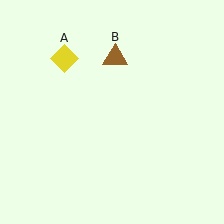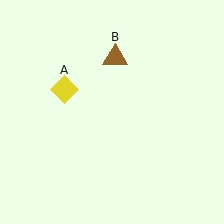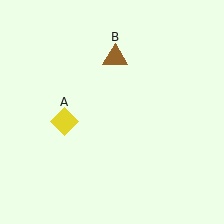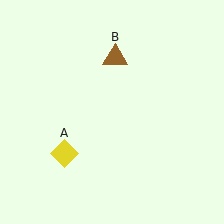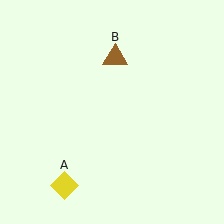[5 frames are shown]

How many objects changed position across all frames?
1 object changed position: yellow diamond (object A).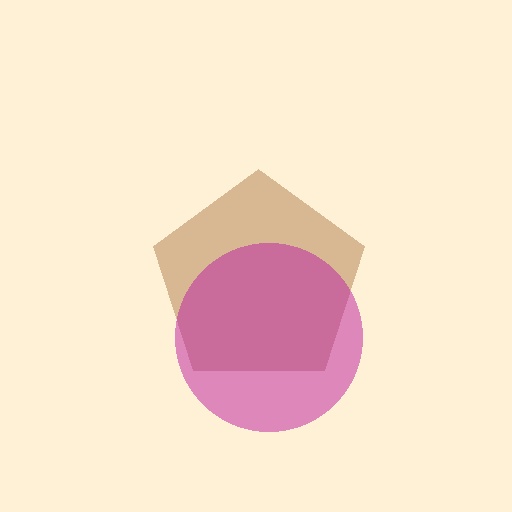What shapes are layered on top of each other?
The layered shapes are: a brown pentagon, a magenta circle.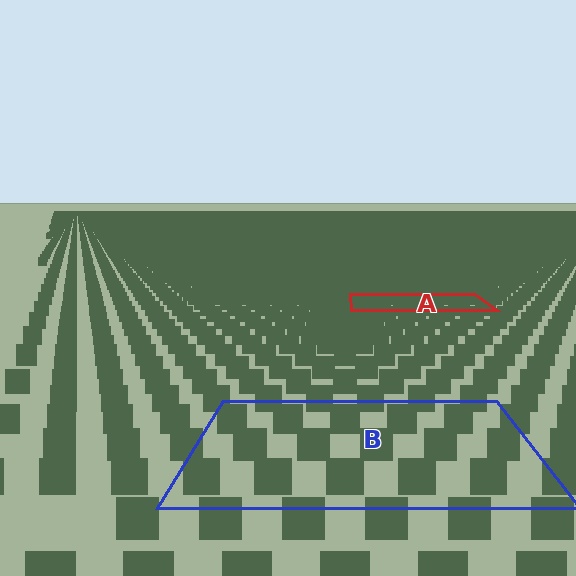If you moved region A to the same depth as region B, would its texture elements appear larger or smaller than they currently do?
They would appear larger. At a closer depth, the same texture elements are projected at a bigger on-screen size.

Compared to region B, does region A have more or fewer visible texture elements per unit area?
Region A has more texture elements per unit area — they are packed more densely because it is farther away.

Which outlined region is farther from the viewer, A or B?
Region A is farther from the viewer — the texture elements inside it appear smaller and more densely packed.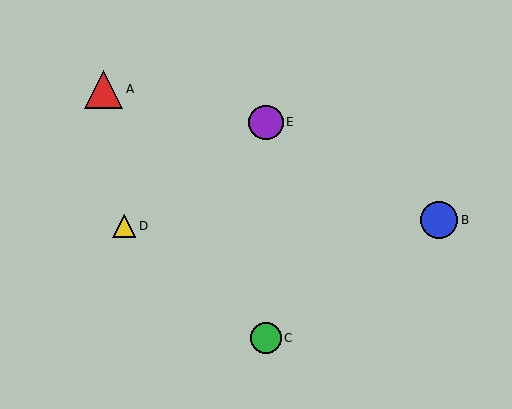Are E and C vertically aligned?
Yes, both are at x≈266.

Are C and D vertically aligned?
No, C is at x≈266 and D is at x≈124.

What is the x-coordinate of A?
Object A is at x≈104.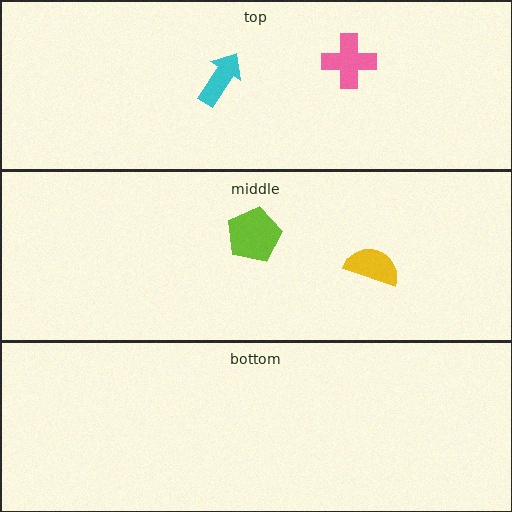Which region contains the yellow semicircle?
The middle region.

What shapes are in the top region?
The pink cross, the cyan arrow.